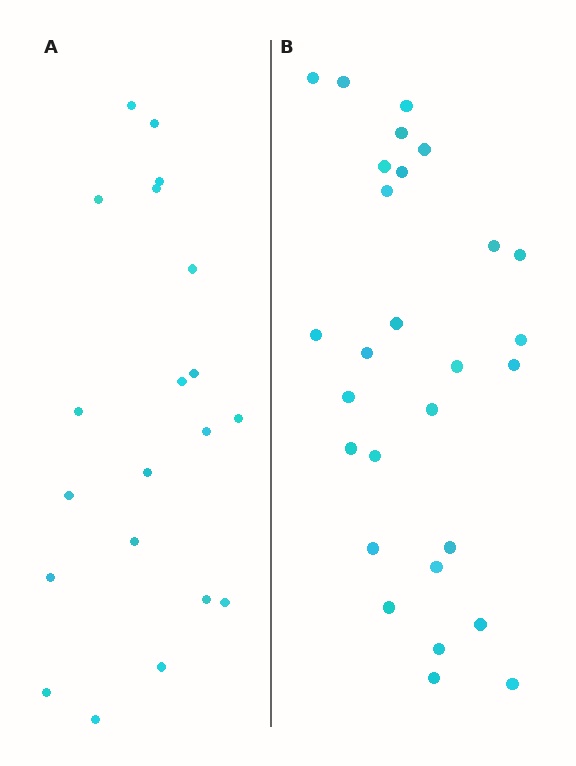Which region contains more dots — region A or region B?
Region B (the right region) has more dots.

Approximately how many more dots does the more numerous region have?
Region B has roughly 8 or so more dots than region A.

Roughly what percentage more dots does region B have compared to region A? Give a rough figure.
About 40% more.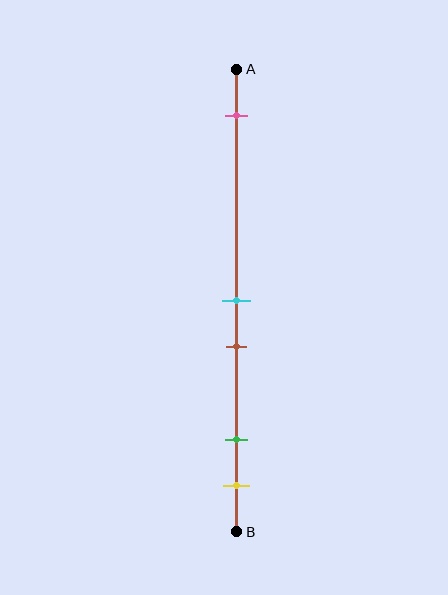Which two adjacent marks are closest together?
The cyan and brown marks are the closest adjacent pair.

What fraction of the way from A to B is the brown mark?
The brown mark is approximately 60% (0.6) of the way from A to B.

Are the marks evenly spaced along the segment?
No, the marks are not evenly spaced.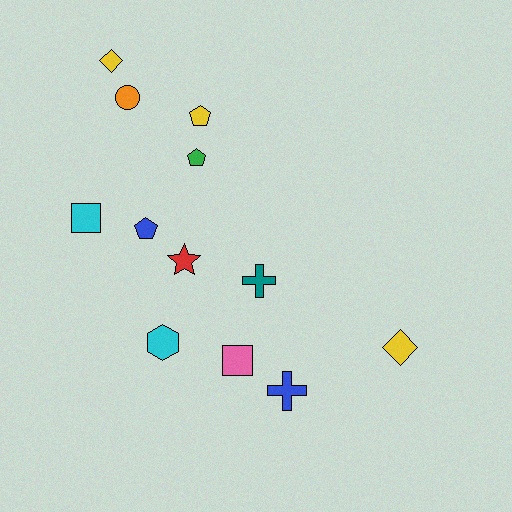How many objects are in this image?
There are 12 objects.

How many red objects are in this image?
There is 1 red object.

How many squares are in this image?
There are 2 squares.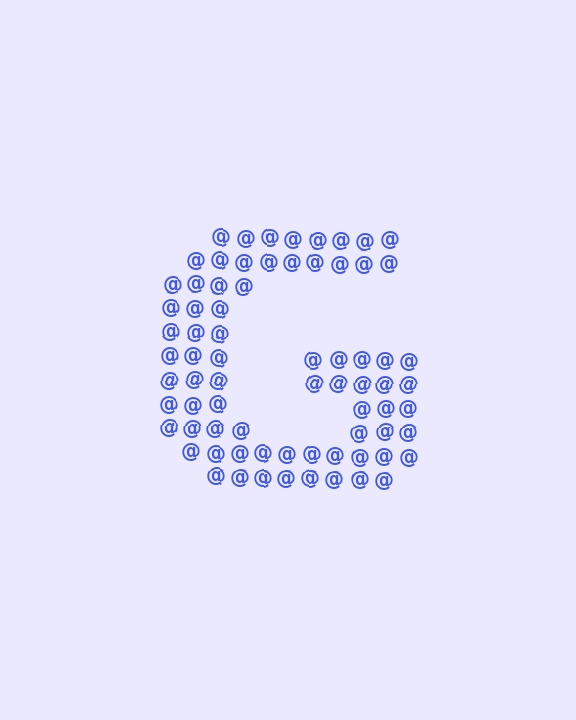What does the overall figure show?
The overall figure shows the letter G.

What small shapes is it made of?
It is made of small at signs.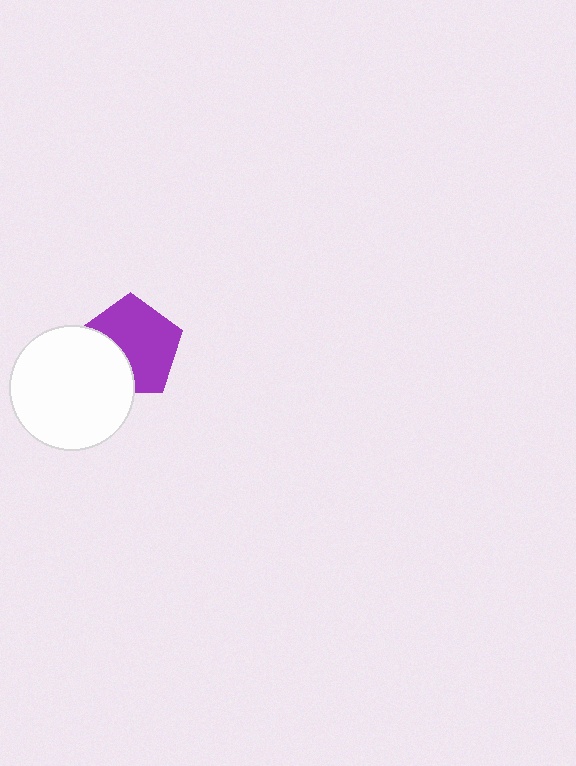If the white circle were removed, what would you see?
You would see the complete purple pentagon.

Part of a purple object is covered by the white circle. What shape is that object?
It is a pentagon.